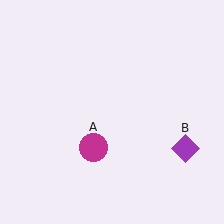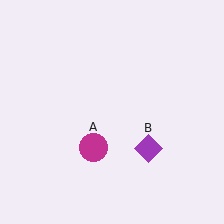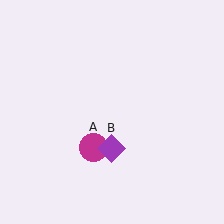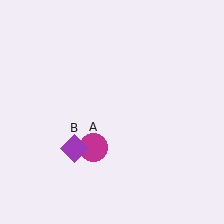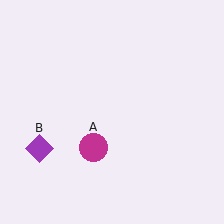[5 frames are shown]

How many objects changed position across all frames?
1 object changed position: purple diamond (object B).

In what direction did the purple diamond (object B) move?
The purple diamond (object B) moved left.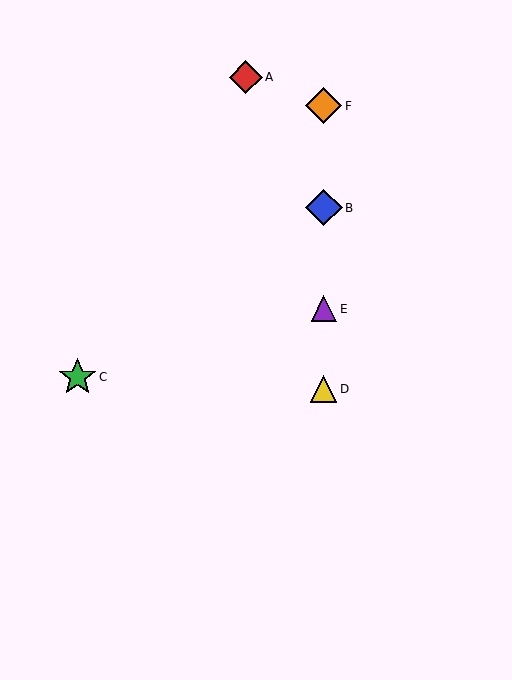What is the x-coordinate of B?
Object B is at x≈324.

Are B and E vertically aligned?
Yes, both are at x≈324.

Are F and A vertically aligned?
No, F is at x≈324 and A is at x≈246.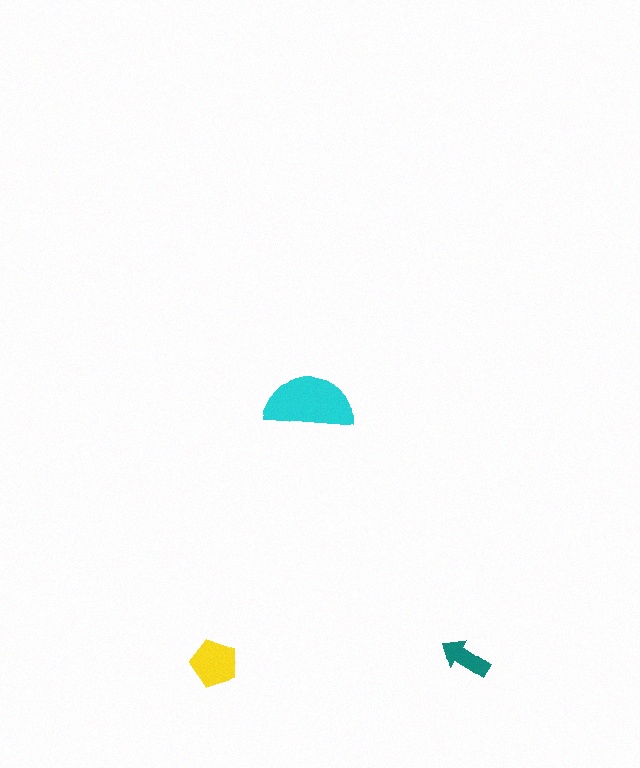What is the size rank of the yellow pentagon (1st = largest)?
2nd.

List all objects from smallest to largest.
The teal arrow, the yellow pentagon, the cyan semicircle.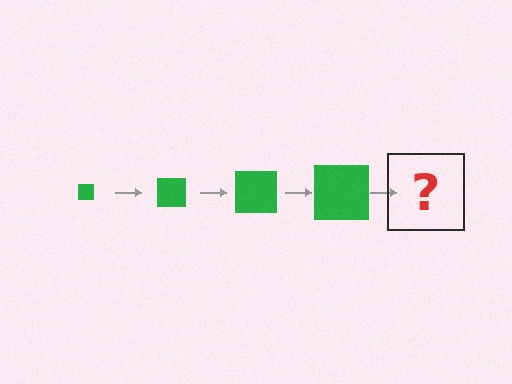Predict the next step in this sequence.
The next step is a green square, larger than the previous one.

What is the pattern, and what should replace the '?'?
The pattern is that the square gets progressively larger each step. The '?' should be a green square, larger than the previous one.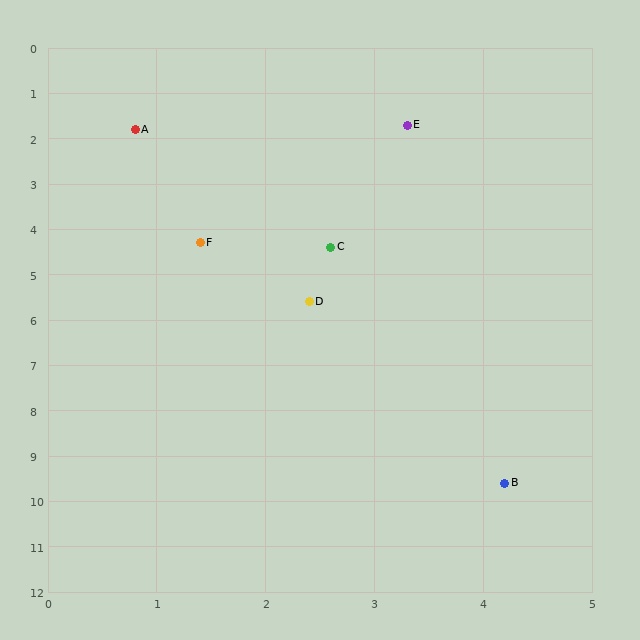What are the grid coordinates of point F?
Point F is at approximately (1.4, 4.3).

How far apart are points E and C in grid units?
Points E and C are about 2.8 grid units apart.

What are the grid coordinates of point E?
Point E is at approximately (3.3, 1.7).